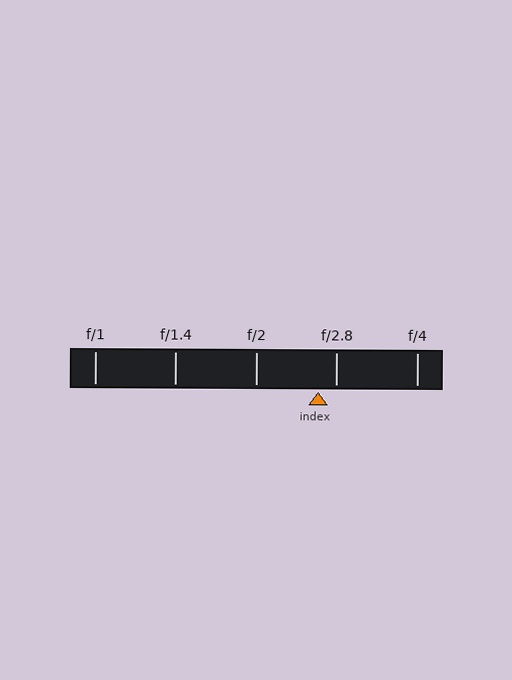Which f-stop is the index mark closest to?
The index mark is closest to f/2.8.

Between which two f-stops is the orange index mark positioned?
The index mark is between f/2 and f/2.8.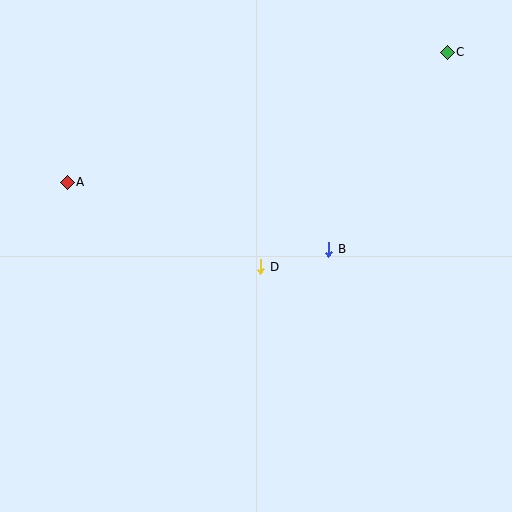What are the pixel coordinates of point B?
Point B is at (329, 249).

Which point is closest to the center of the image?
Point D at (261, 267) is closest to the center.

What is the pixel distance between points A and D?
The distance between A and D is 211 pixels.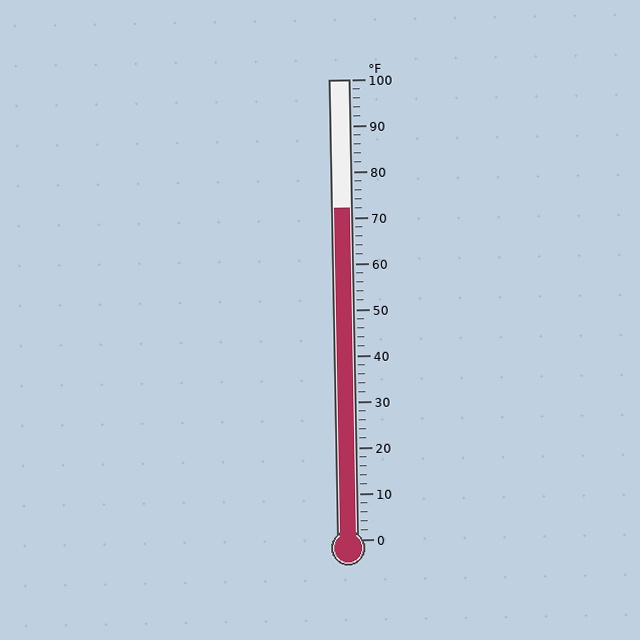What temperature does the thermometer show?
The thermometer shows approximately 72°F.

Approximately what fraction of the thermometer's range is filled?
The thermometer is filled to approximately 70% of its range.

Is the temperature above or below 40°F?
The temperature is above 40°F.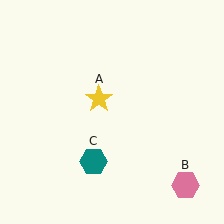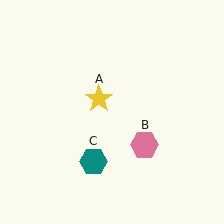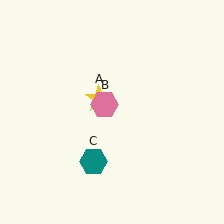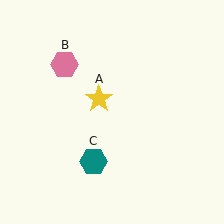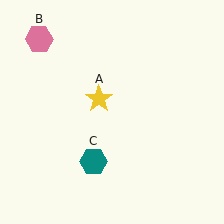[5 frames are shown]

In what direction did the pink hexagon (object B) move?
The pink hexagon (object B) moved up and to the left.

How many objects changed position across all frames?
1 object changed position: pink hexagon (object B).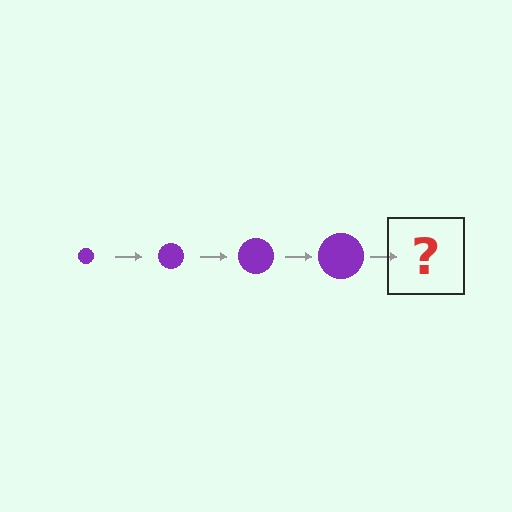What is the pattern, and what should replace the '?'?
The pattern is that the circle gets progressively larger each step. The '?' should be a purple circle, larger than the previous one.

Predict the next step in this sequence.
The next step is a purple circle, larger than the previous one.